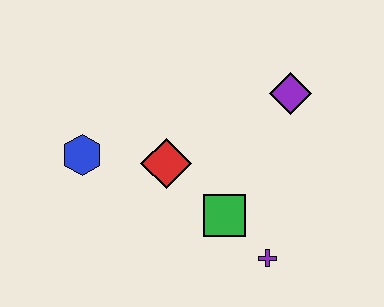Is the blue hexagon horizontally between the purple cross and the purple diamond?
No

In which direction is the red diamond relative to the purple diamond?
The red diamond is to the left of the purple diamond.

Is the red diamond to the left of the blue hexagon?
No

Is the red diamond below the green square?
No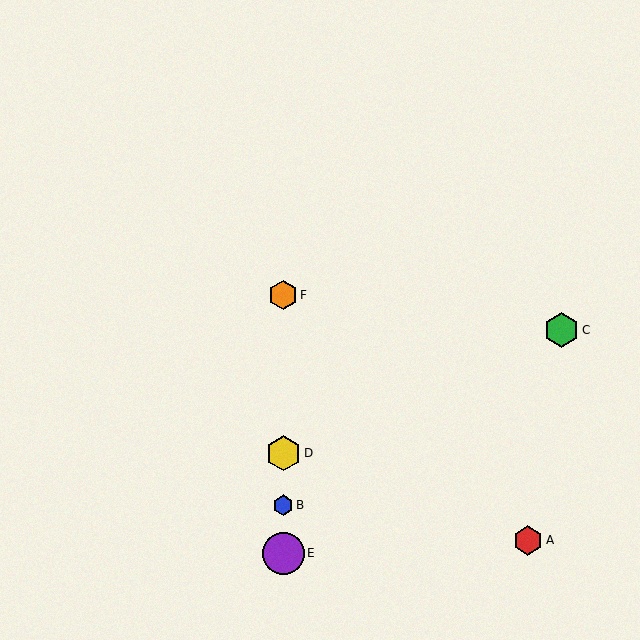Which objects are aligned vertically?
Objects B, D, E, F are aligned vertically.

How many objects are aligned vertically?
4 objects (B, D, E, F) are aligned vertically.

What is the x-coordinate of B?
Object B is at x≈283.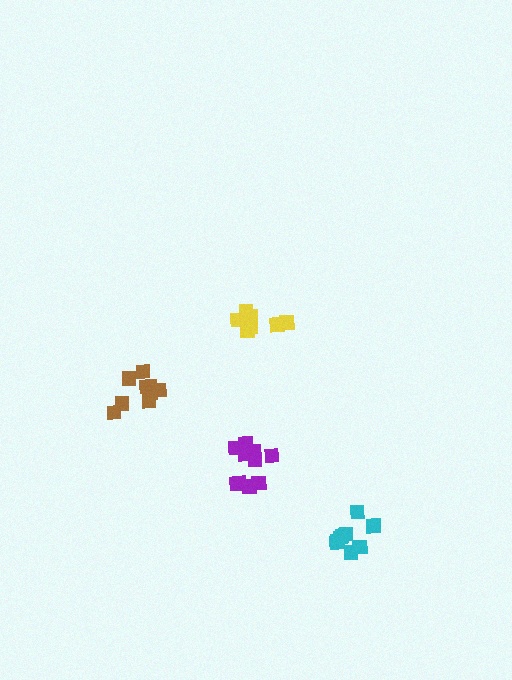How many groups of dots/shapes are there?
There are 4 groups.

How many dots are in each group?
Group 1: 11 dots, Group 2: 9 dots, Group 3: 9 dots, Group 4: 7 dots (36 total).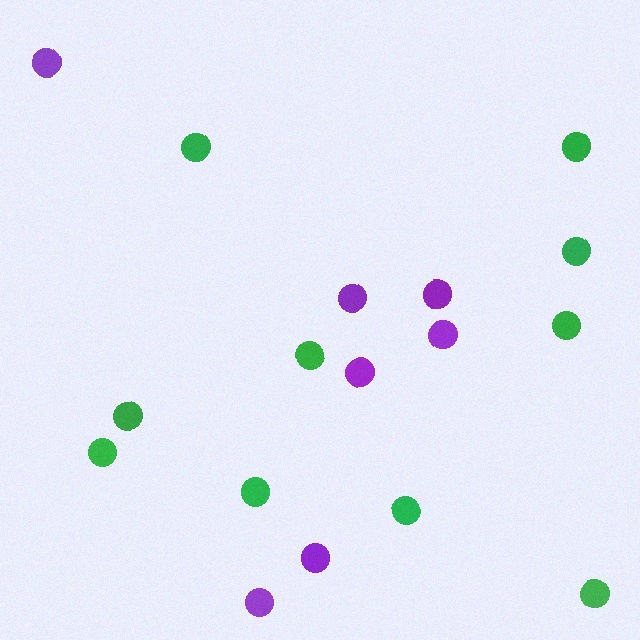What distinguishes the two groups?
There are 2 groups: one group of green circles (10) and one group of purple circles (7).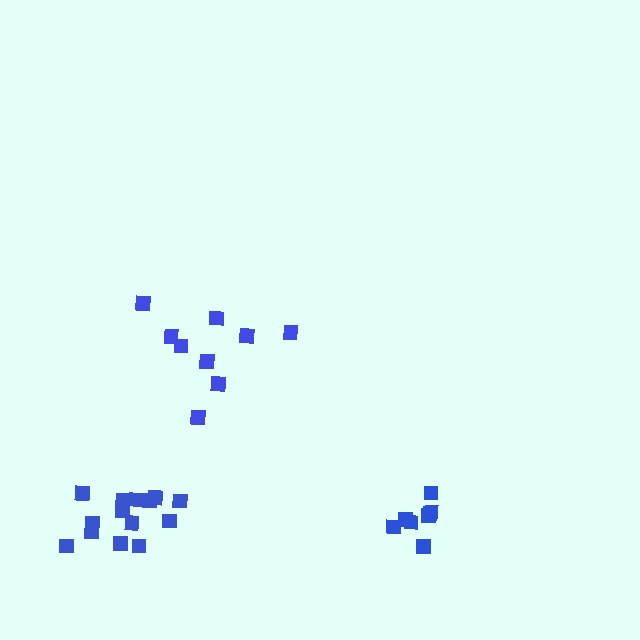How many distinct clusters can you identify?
There are 3 distinct clusters.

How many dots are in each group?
Group 1: 9 dots, Group 2: 8 dots, Group 3: 14 dots (31 total).